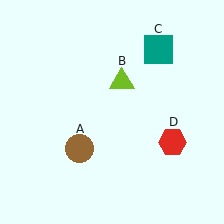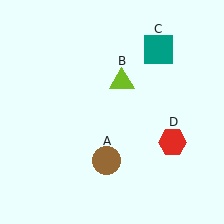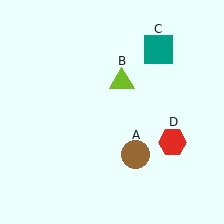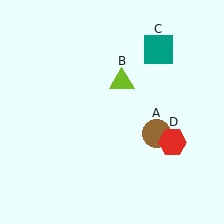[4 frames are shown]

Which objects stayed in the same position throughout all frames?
Lime triangle (object B) and teal square (object C) and red hexagon (object D) remained stationary.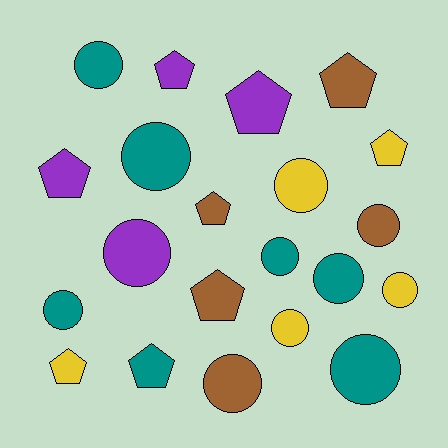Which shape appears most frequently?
Circle, with 12 objects.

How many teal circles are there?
There are 6 teal circles.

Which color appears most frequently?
Teal, with 7 objects.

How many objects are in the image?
There are 21 objects.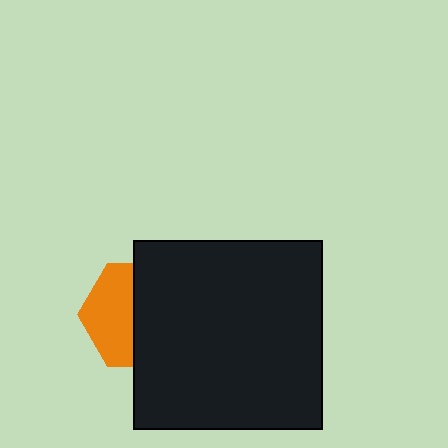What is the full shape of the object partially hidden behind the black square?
The partially hidden object is an orange hexagon.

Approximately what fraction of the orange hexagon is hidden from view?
Roughly 54% of the orange hexagon is hidden behind the black square.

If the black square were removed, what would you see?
You would see the complete orange hexagon.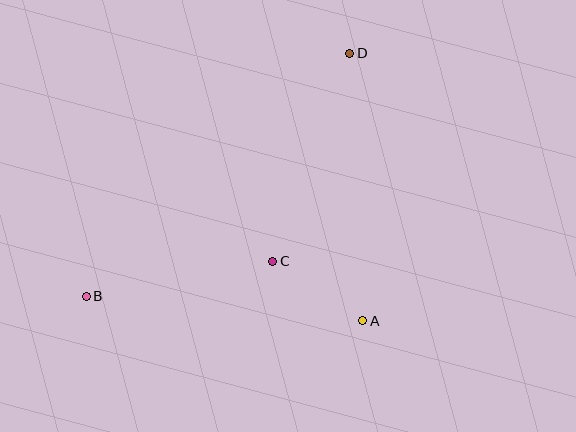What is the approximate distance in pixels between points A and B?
The distance between A and B is approximately 278 pixels.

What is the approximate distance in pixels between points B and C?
The distance between B and C is approximately 190 pixels.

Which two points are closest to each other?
Points A and C are closest to each other.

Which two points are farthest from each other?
Points B and D are farthest from each other.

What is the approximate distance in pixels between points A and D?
The distance between A and D is approximately 267 pixels.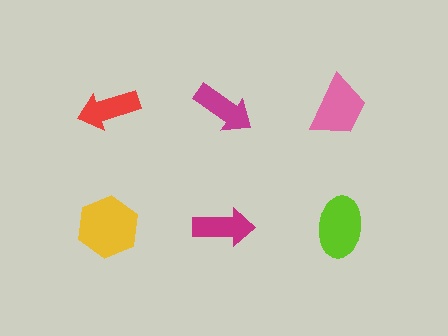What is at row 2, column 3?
A lime ellipse.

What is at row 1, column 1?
A red arrow.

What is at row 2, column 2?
A magenta arrow.